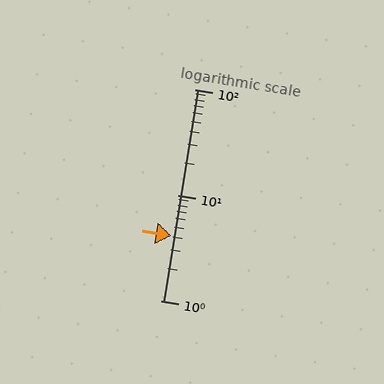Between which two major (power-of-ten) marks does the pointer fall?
The pointer is between 1 and 10.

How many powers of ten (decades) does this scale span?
The scale spans 2 decades, from 1 to 100.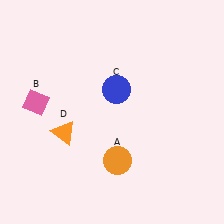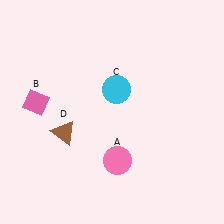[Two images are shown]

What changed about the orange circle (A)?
In Image 1, A is orange. In Image 2, it changed to pink.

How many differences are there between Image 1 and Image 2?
There are 3 differences between the two images.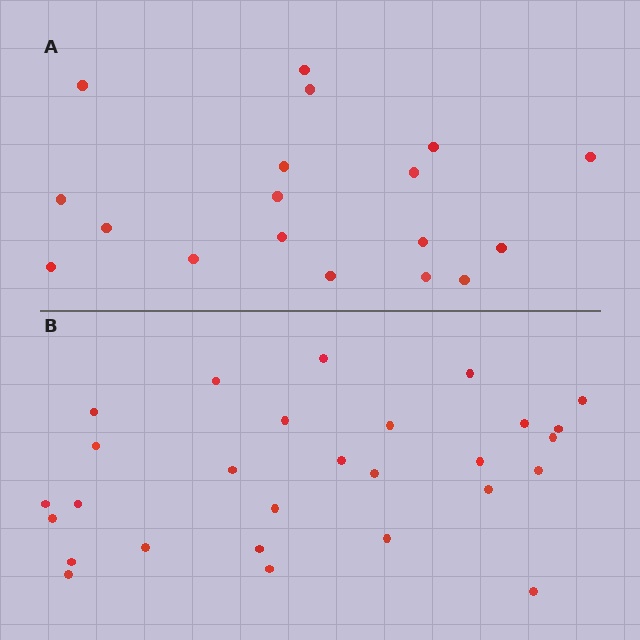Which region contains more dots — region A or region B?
Region B (the bottom region) has more dots.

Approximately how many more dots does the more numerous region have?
Region B has roughly 10 or so more dots than region A.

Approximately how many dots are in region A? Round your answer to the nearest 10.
About 20 dots. (The exact count is 18, which rounds to 20.)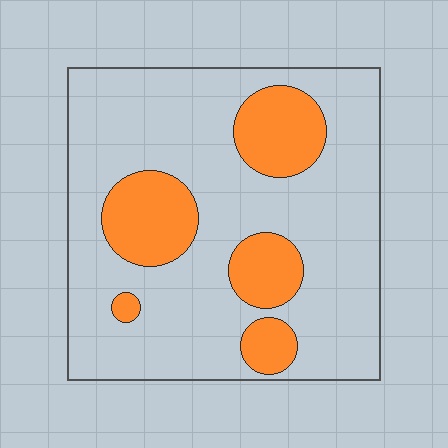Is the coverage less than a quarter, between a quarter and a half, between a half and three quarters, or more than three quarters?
Less than a quarter.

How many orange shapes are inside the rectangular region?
5.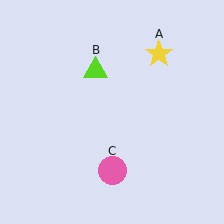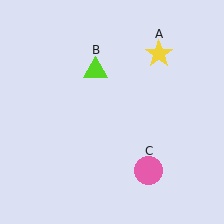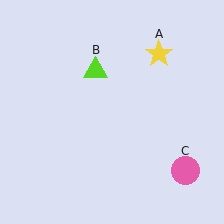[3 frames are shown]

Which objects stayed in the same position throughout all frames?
Yellow star (object A) and lime triangle (object B) remained stationary.